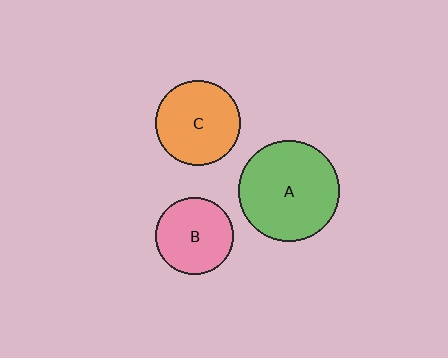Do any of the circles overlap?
No, none of the circles overlap.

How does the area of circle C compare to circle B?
Approximately 1.2 times.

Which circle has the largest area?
Circle A (green).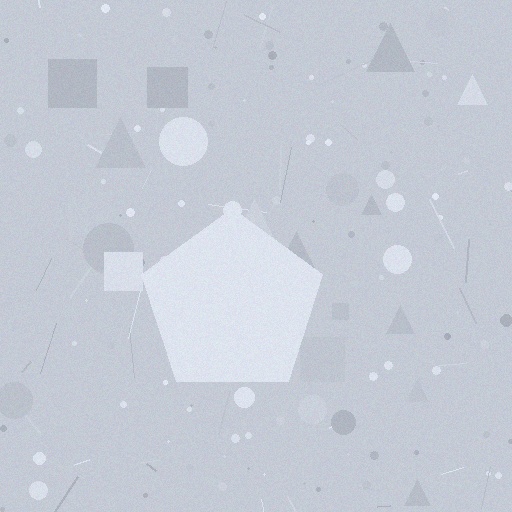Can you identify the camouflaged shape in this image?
The camouflaged shape is a pentagon.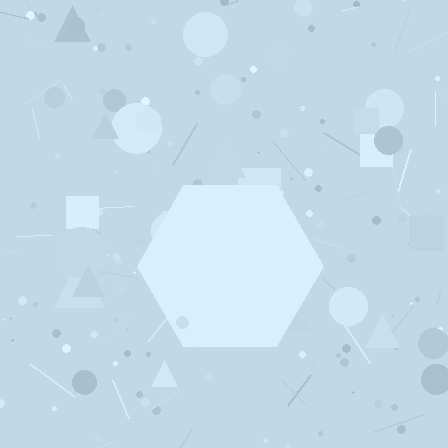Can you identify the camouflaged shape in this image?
The camouflaged shape is a hexagon.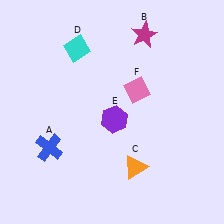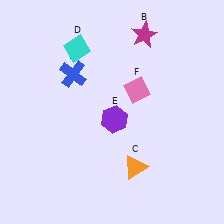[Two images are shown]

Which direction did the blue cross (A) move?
The blue cross (A) moved up.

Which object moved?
The blue cross (A) moved up.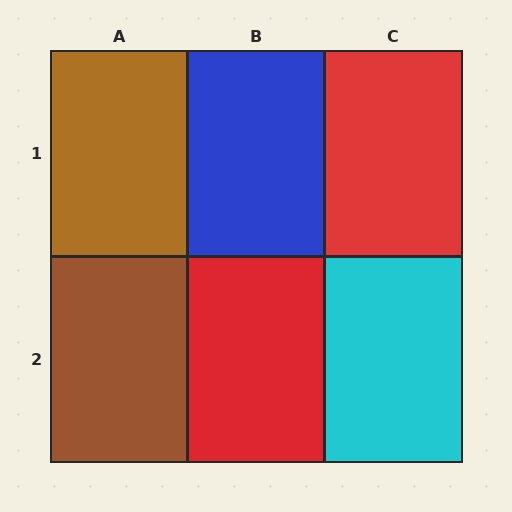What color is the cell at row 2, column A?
Brown.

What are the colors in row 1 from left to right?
Brown, blue, red.